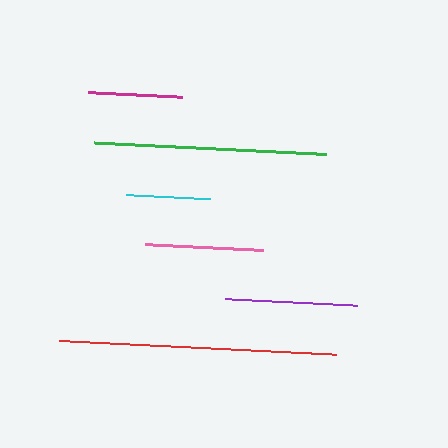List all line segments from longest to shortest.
From longest to shortest: red, green, purple, pink, magenta, cyan.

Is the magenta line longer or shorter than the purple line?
The purple line is longer than the magenta line.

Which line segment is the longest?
The red line is the longest at approximately 276 pixels.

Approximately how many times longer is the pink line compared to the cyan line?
The pink line is approximately 1.4 times the length of the cyan line.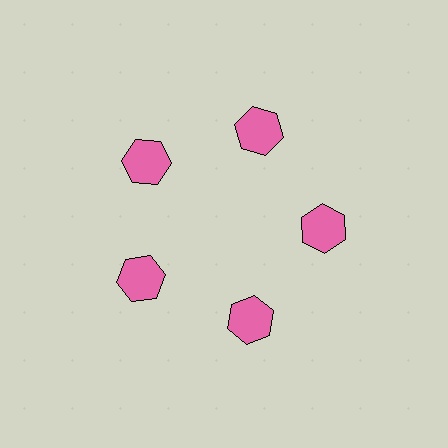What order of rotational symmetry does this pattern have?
This pattern has 5-fold rotational symmetry.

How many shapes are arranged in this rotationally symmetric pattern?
There are 5 shapes, arranged in 5 groups of 1.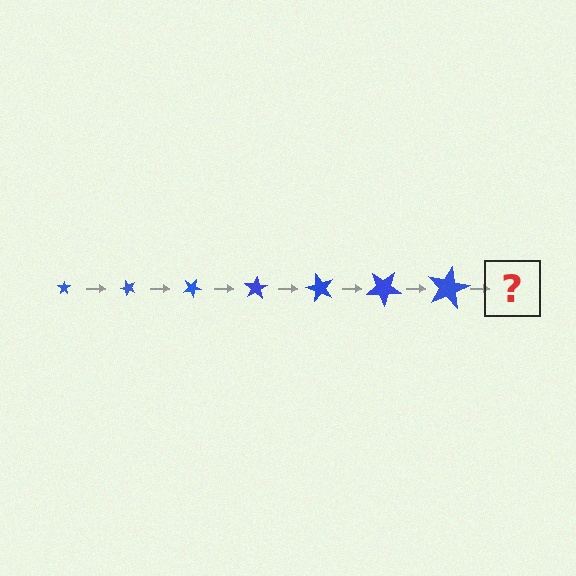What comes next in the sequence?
The next element should be a star, larger than the previous one and rotated 350 degrees from the start.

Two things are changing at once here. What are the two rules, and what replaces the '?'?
The two rules are that the star grows larger each step and it rotates 50 degrees each step. The '?' should be a star, larger than the previous one and rotated 350 degrees from the start.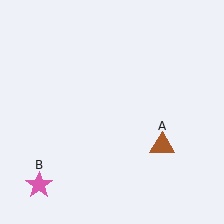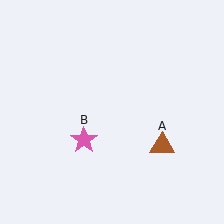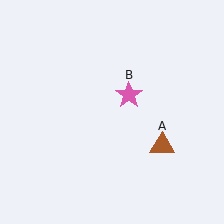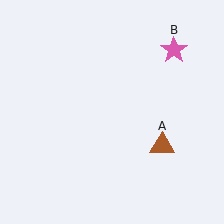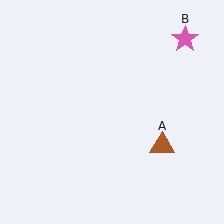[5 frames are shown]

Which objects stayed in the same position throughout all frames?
Brown triangle (object A) remained stationary.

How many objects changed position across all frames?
1 object changed position: pink star (object B).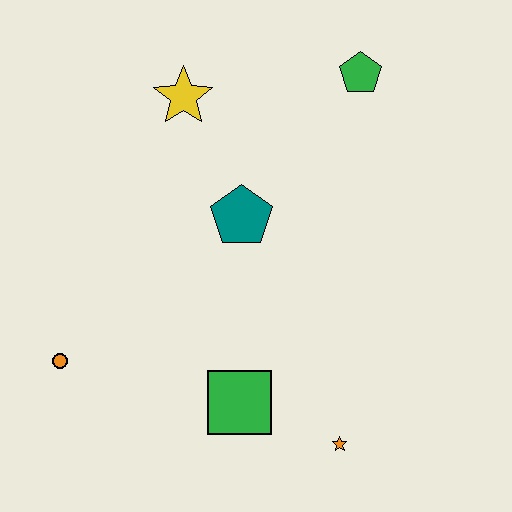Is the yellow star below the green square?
No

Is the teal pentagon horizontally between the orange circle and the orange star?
Yes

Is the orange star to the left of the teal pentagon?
No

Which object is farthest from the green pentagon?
The orange circle is farthest from the green pentagon.